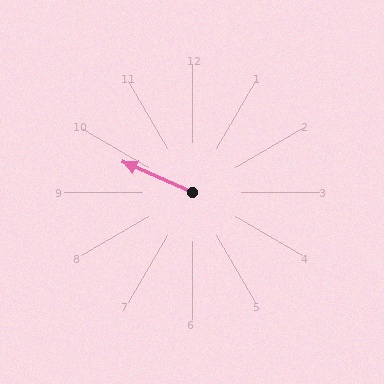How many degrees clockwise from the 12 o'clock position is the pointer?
Approximately 294 degrees.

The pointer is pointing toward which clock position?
Roughly 10 o'clock.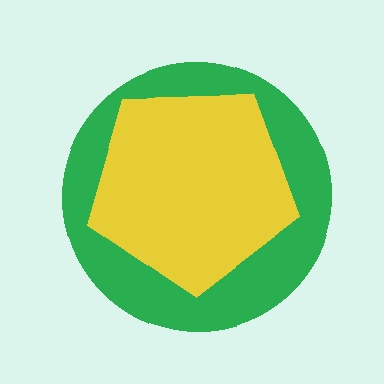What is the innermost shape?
The yellow pentagon.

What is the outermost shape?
The green circle.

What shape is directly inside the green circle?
The yellow pentagon.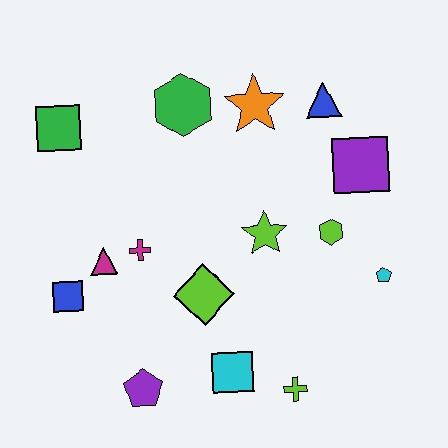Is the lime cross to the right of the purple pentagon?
Yes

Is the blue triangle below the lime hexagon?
No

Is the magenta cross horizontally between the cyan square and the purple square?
No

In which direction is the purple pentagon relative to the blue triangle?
The purple pentagon is below the blue triangle.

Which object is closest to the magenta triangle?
The magenta cross is closest to the magenta triangle.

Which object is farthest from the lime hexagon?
The green square is farthest from the lime hexagon.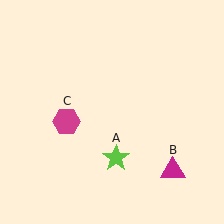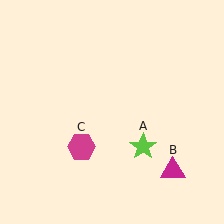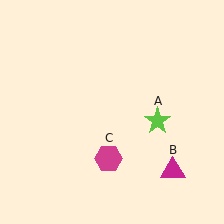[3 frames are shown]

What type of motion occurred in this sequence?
The lime star (object A), magenta hexagon (object C) rotated counterclockwise around the center of the scene.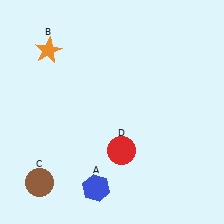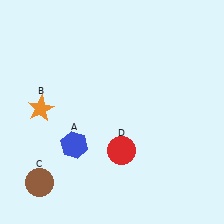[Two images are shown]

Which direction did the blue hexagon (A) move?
The blue hexagon (A) moved up.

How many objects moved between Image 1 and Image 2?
2 objects moved between the two images.